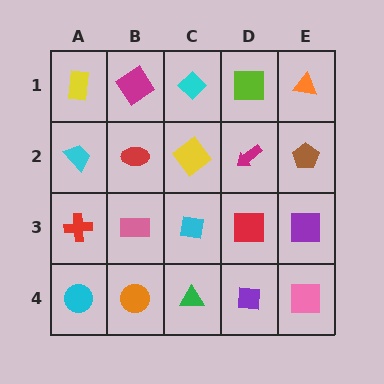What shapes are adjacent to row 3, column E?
A brown pentagon (row 2, column E), a pink square (row 4, column E), a red square (row 3, column D).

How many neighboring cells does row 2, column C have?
4.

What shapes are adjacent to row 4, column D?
A red square (row 3, column D), a green triangle (row 4, column C), a pink square (row 4, column E).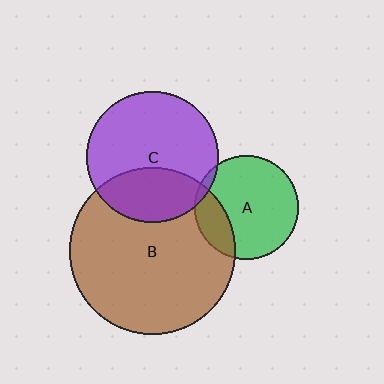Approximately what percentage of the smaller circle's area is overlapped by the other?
Approximately 5%.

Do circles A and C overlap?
Yes.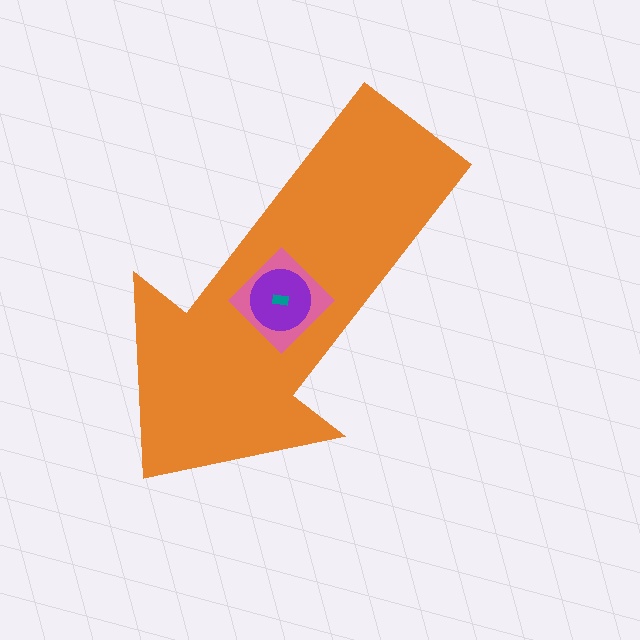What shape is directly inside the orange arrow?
The pink diamond.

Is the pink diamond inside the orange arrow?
Yes.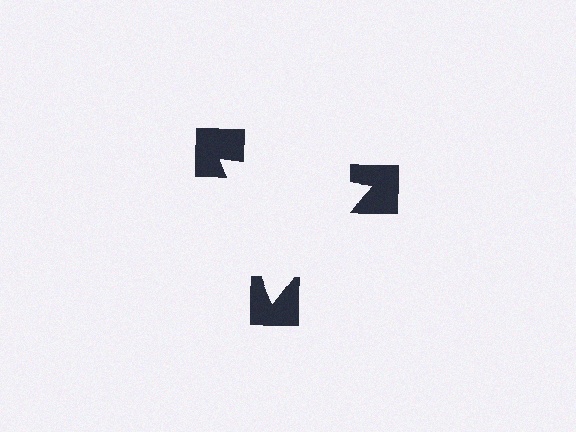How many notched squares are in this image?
There are 3 — one at each vertex of the illusory triangle.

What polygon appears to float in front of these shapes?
An illusory triangle — its edges are inferred from the aligned wedge cuts in the notched squares, not physically drawn.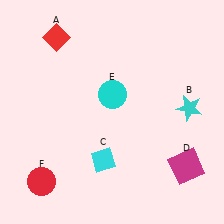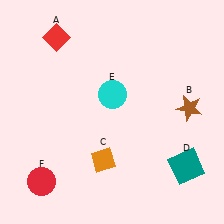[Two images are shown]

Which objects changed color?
B changed from cyan to brown. C changed from cyan to orange. D changed from magenta to teal.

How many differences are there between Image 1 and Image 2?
There are 3 differences between the two images.